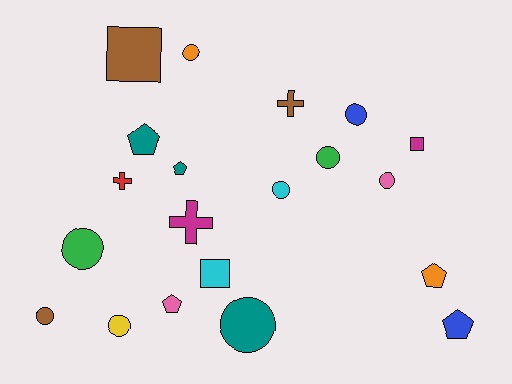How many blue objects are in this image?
There are 2 blue objects.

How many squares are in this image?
There are 3 squares.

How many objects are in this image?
There are 20 objects.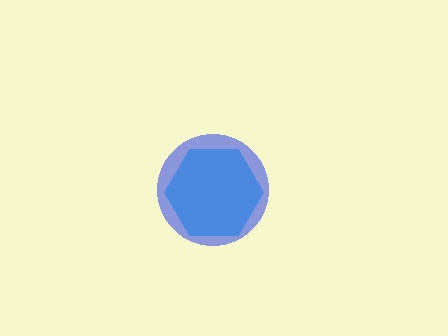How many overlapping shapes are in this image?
There are 2 overlapping shapes in the image.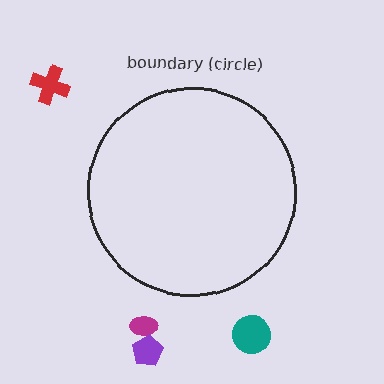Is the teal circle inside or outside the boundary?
Outside.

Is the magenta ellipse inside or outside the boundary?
Outside.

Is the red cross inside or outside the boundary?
Outside.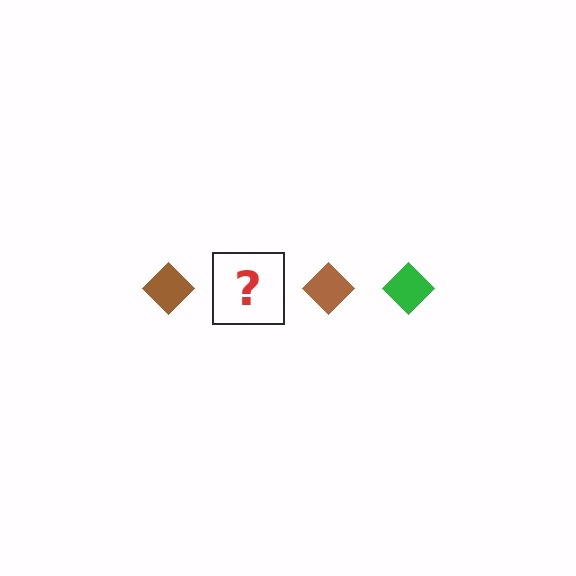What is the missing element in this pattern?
The missing element is a green diamond.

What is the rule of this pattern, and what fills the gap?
The rule is that the pattern cycles through brown, green diamonds. The gap should be filled with a green diamond.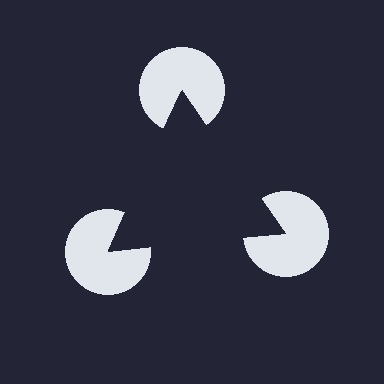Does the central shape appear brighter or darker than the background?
It typically appears slightly darker than the background, even though no actual brightness change is drawn.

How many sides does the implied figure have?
3 sides.